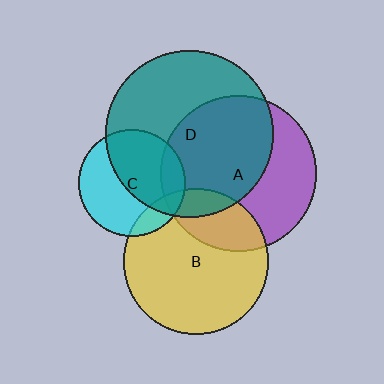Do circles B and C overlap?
Yes.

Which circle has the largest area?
Circle D (teal).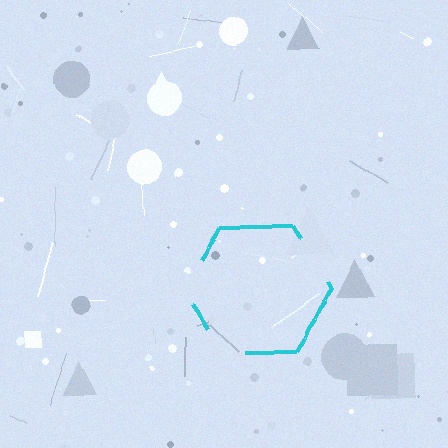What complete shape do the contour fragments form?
The contour fragments form a hexagon.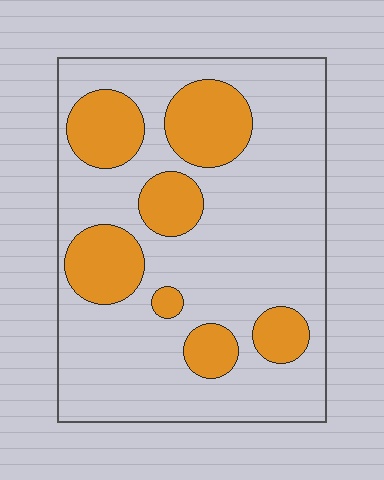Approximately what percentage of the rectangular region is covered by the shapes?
Approximately 25%.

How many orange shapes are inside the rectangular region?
7.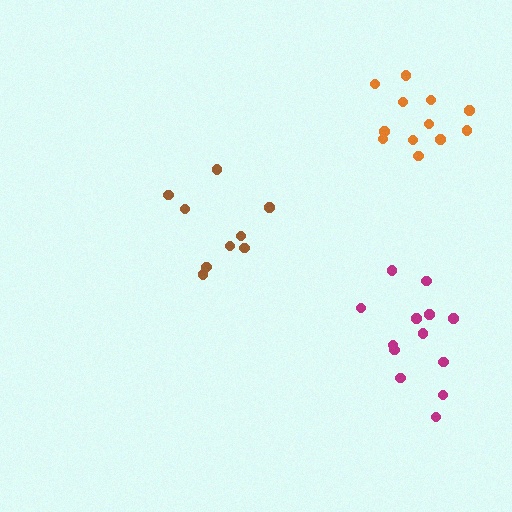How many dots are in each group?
Group 1: 9 dots, Group 2: 13 dots, Group 3: 12 dots (34 total).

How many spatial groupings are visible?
There are 3 spatial groupings.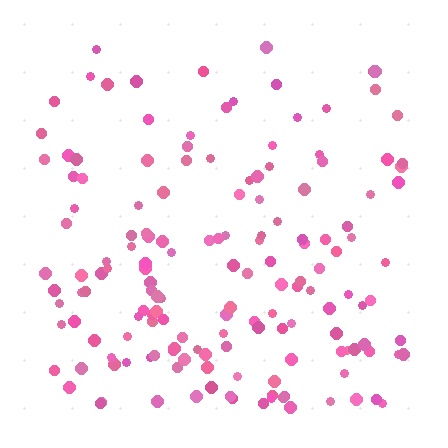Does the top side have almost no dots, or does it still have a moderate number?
Still a moderate number, just noticeably fewer than the bottom.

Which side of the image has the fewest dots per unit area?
The top.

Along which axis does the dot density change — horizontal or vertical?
Vertical.